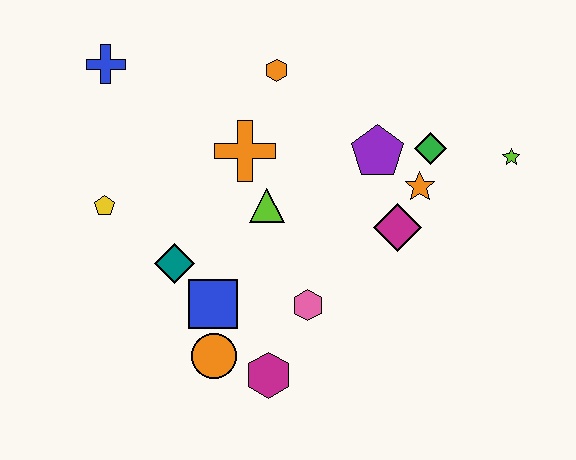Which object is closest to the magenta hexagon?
The orange circle is closest to the magenta hexagon.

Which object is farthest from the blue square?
The lime star is farthest from the blue square.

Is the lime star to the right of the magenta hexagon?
Yes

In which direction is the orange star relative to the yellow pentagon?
The orange star is to the right of the yellow pentagon.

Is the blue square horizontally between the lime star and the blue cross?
Yes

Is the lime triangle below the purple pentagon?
Yes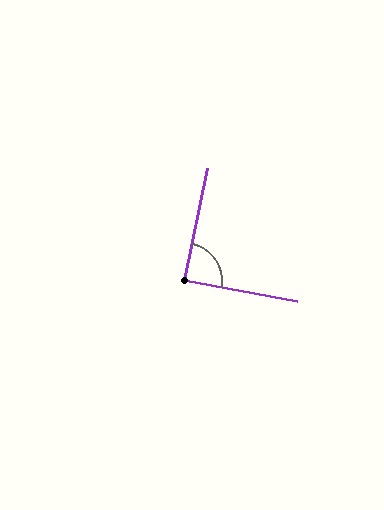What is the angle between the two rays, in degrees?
Approximately 89 degrees.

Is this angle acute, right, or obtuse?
It is approximately a right angle.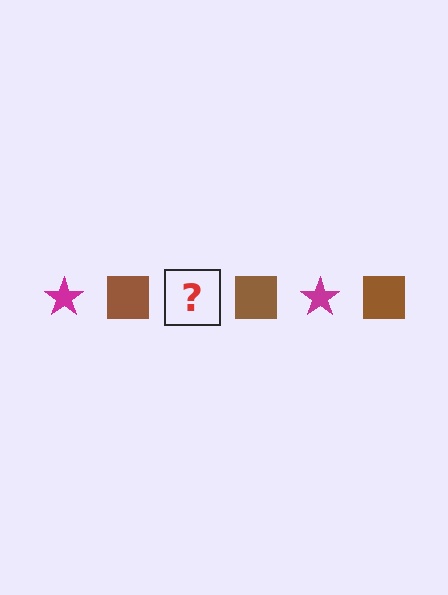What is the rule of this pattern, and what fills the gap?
The rule is that the pattern alternates between magenta star and brown square. The gap should be filled with a magenta star.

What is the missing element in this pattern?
The missing element is a magenta star.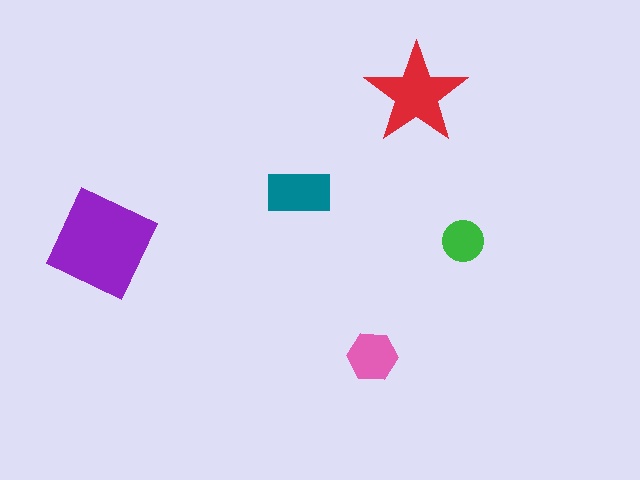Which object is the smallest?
The green circle.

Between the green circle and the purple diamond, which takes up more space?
The purple diamond.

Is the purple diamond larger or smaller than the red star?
Larger.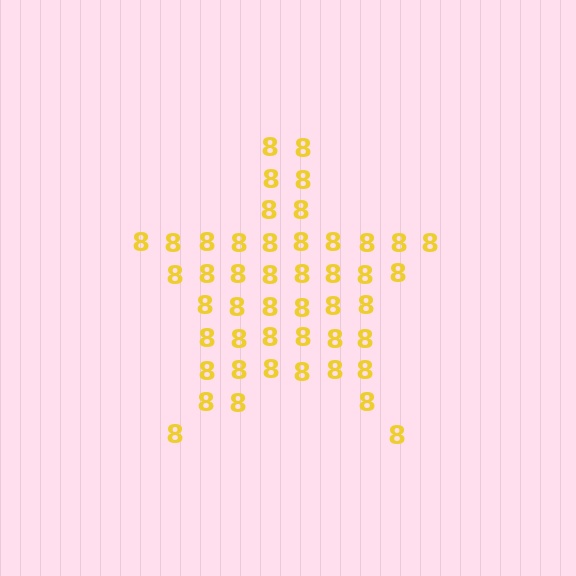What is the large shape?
The large shape is a star.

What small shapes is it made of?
It is made of small digit 8's.